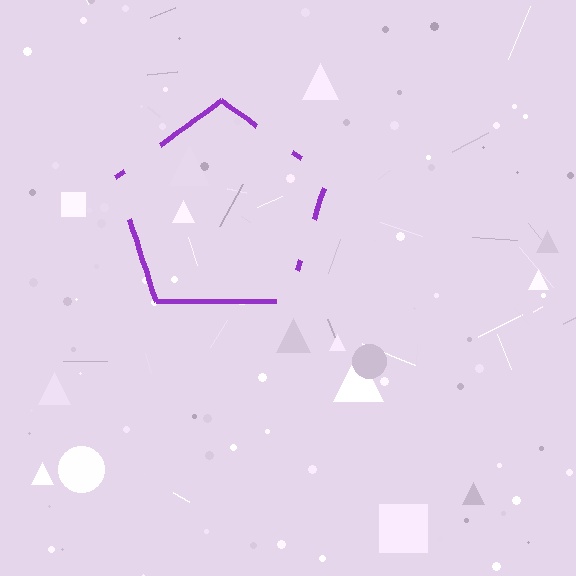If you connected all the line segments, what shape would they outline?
They would outline a pentagon.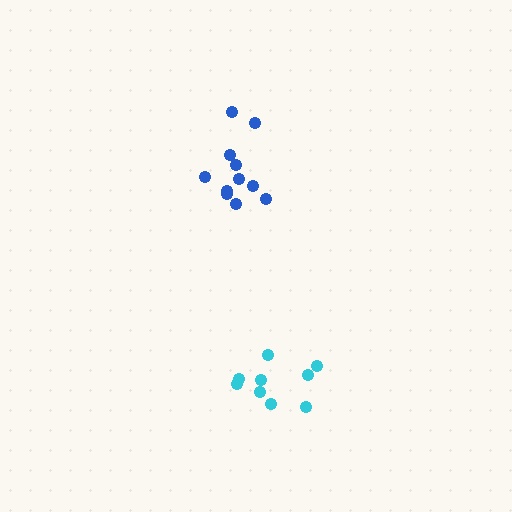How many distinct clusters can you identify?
There are 2 distinct clusters.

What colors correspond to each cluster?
The clusters are colored: blue, cyan.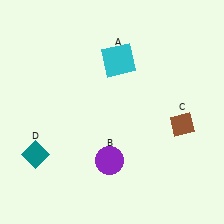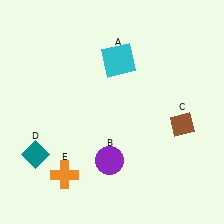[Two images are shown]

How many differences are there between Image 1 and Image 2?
There is 1 difference between the two images.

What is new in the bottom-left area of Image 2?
An orange cross (E) was added in the bottom-left area of Image 2.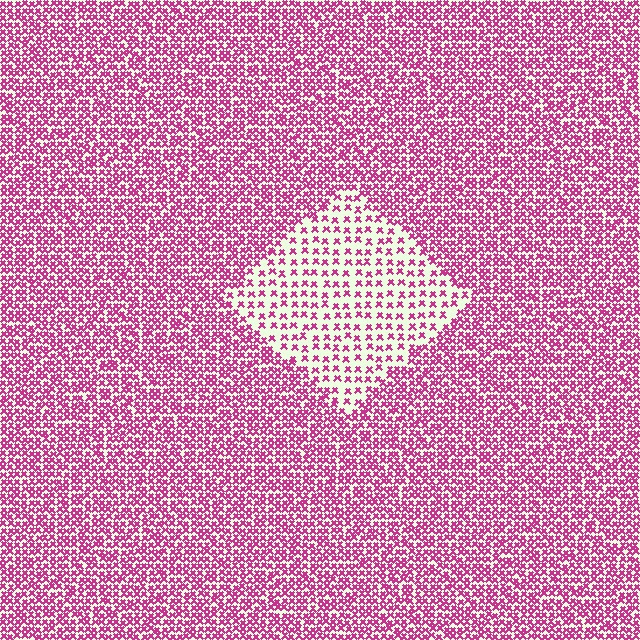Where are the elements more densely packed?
The elements are more densely packed outside the diamond boundary.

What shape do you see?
I see a diamond.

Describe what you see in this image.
The image contains small magenta elements arranged at two different densities. A diamond-shaped region is visible where the elements are less densely packed than the surrounding area.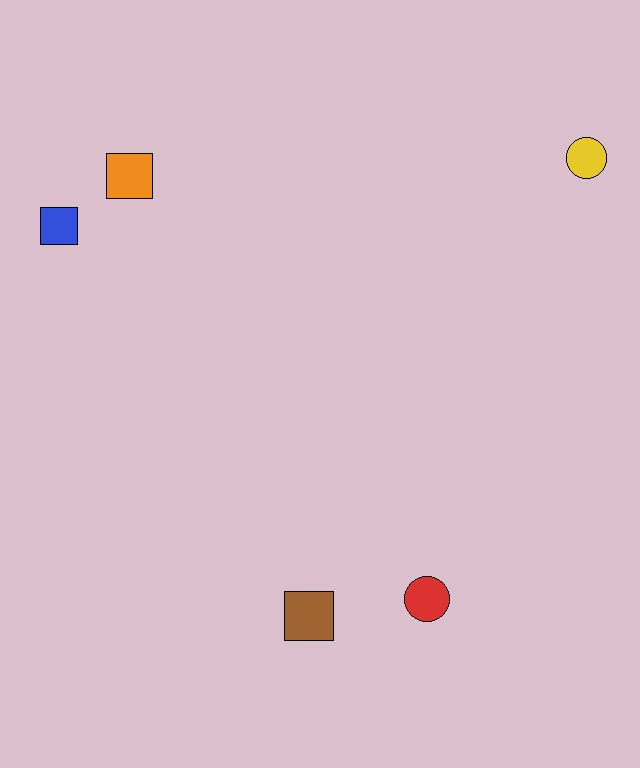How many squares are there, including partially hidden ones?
There are 3 squares.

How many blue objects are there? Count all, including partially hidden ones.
There is 1 blue object.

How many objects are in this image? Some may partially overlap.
There are 5 objects.